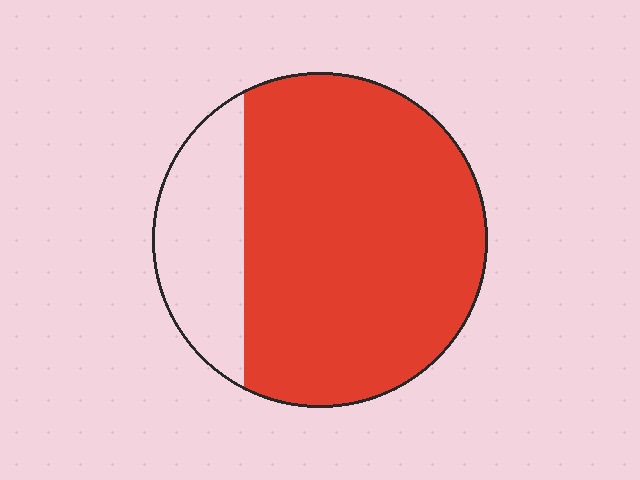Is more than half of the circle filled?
Yes.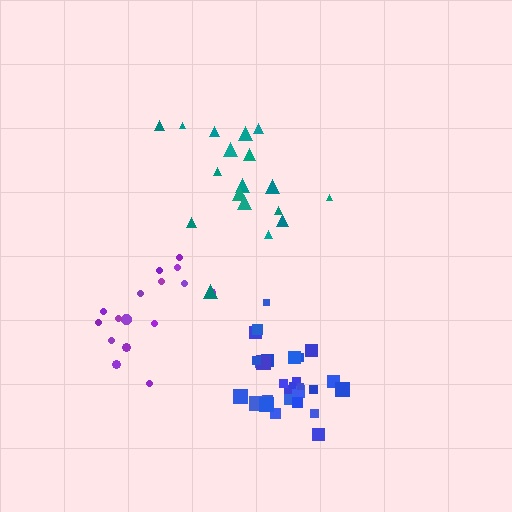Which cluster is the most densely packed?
Blue.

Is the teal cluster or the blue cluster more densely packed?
Blue.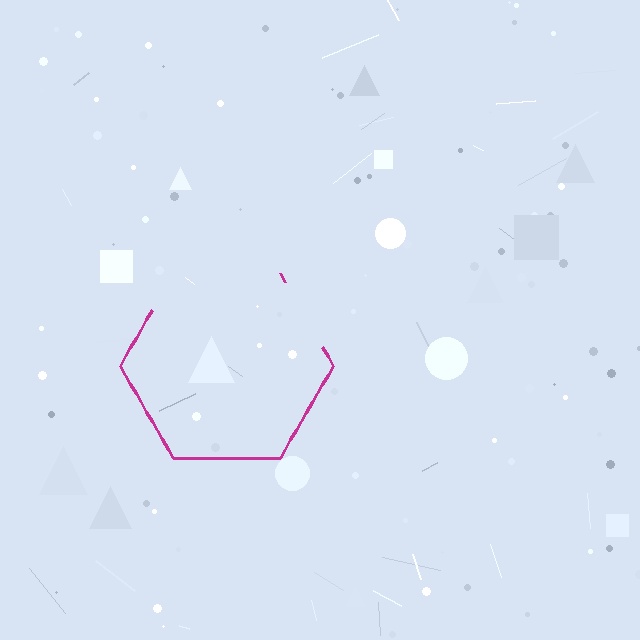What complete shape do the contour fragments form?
The contour fragments form a hexagon.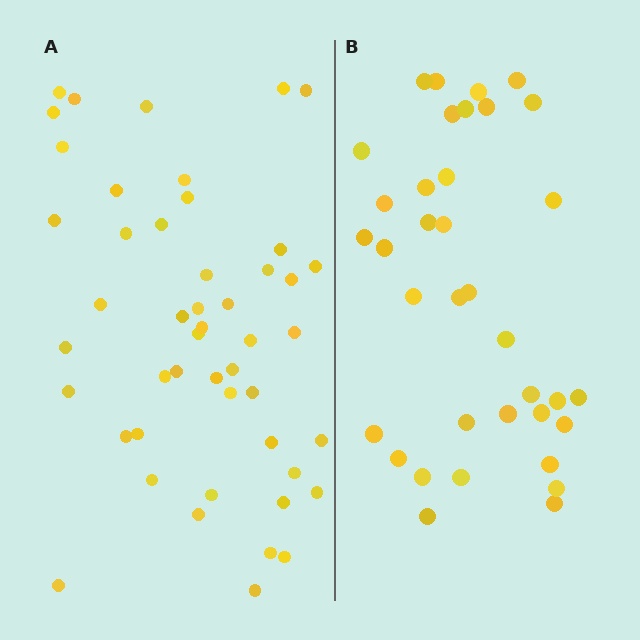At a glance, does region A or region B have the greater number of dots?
Region A (the left region) has more dots.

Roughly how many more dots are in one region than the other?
Region A has roughly 12 or so more dots than region B.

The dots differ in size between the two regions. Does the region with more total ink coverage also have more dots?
No. Region B has more total ink coverage because its dots are larger, but region A actually contains more individual dots. Total area can be misleading — the number of items is what matters here.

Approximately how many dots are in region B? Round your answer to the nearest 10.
About 40 dots. (The exact count is 36, which rounds to 40.)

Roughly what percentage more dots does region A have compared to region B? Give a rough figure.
About 35% more.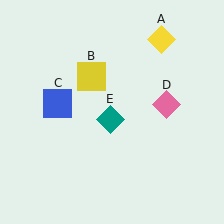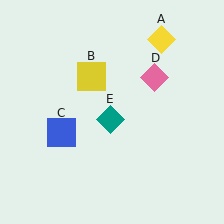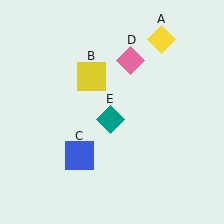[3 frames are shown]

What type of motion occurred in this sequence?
The blue square (object C), pink diamond (object D) rotated counterclockwise around the center of the scene.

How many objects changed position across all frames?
2 objects changed position: blue square (object C), pink diamond (object D).